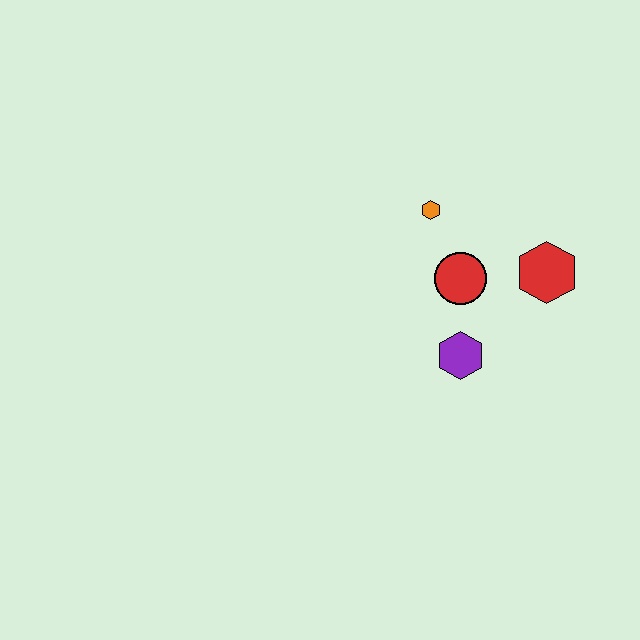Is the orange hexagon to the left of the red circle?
Yes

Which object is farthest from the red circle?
The red hexagon is farthest from the red circle.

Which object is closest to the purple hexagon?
The red circle is closest to the purple hexagon.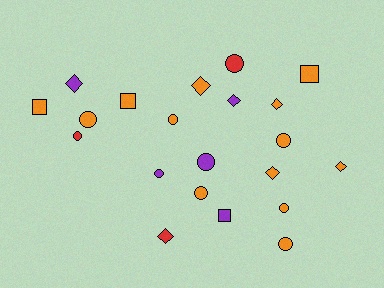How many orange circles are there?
There are 6 orange circles.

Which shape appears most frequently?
Circle, with 10 objects.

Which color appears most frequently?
Orange, with 13 objects.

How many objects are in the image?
There are 21 objects.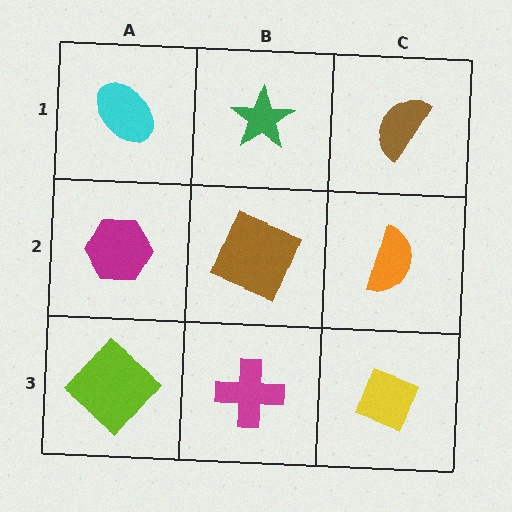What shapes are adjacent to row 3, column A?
A magenta hexagon (row 2, column A), a magenta cross (row 3, column B).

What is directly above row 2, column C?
A brown semicircle.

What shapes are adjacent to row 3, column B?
A brown square (row 2, column B), a lime diamond (row 3, column A), a yellow diamond (row 3, column C).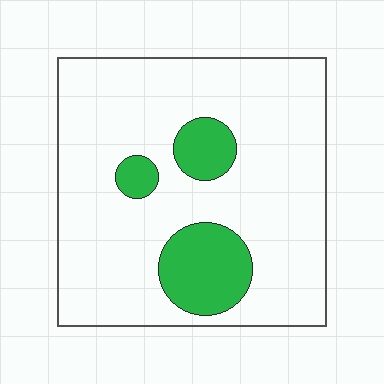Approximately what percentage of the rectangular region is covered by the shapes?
Approximately 15%.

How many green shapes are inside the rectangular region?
3.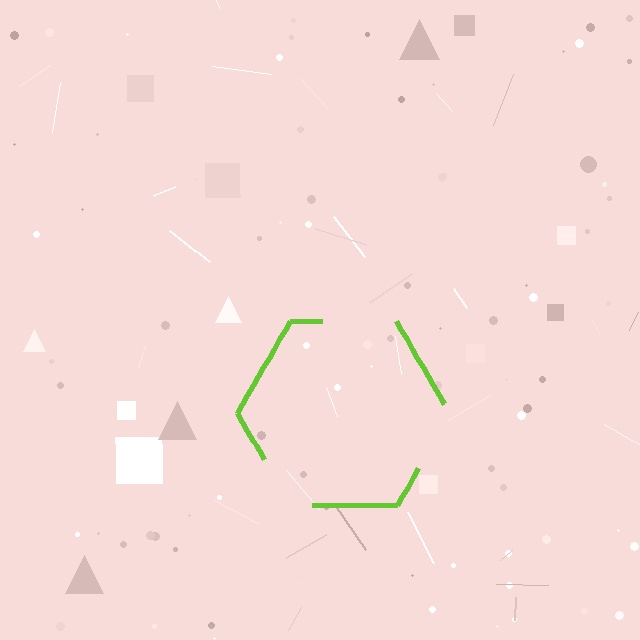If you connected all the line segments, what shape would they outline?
They would outline a hexagon.